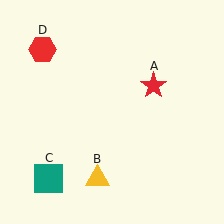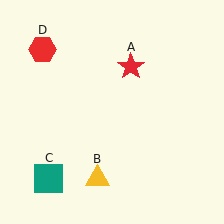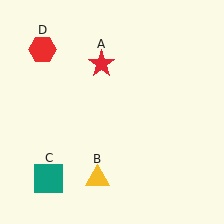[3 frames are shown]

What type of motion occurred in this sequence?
The red star (object A) rotated counterclockwise around the center of the scene.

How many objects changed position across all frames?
1 object changed position: red star (object A).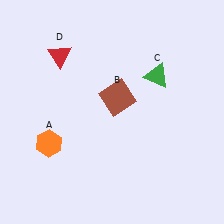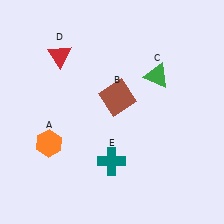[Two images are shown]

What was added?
A teal cross (E) was added in Image 2.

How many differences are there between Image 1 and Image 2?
There is 1 difference between the two images.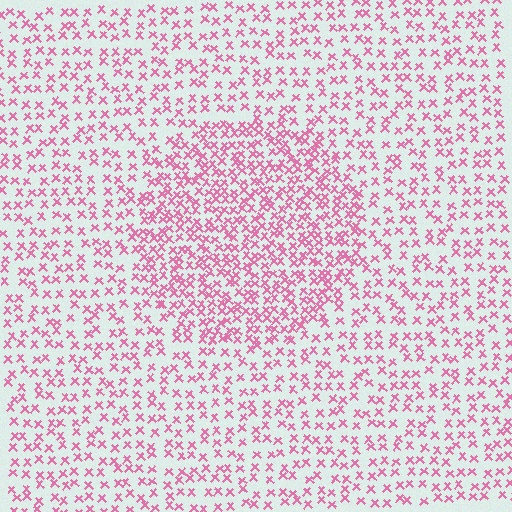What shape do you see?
I see a circle.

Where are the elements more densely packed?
The elements are more densely packed inside the circle boundary.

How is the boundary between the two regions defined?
The boundary is defined by a change in element density (approximately 1.9x ratio). All elements are the same color, size, and shape.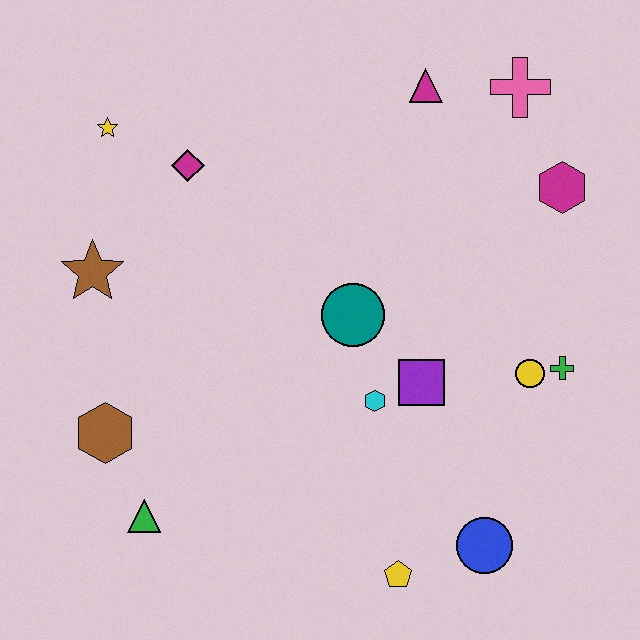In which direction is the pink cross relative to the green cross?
The pink cross is above the green cross.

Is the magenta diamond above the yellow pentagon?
Yes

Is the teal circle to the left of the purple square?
Yes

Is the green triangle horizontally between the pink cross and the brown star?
Yes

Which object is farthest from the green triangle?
The pink cross is farthest from the green triangle.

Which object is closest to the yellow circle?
The green cross is closest to the yellow circle.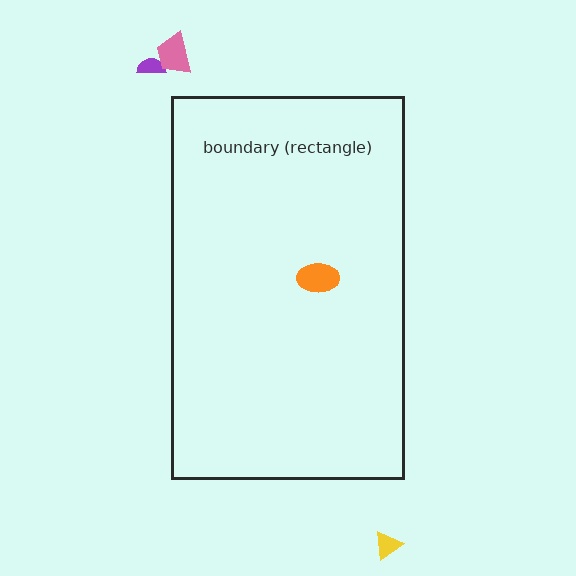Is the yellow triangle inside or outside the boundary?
Outside.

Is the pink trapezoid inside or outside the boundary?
Outside.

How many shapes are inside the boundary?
1 inside, 3 outside.